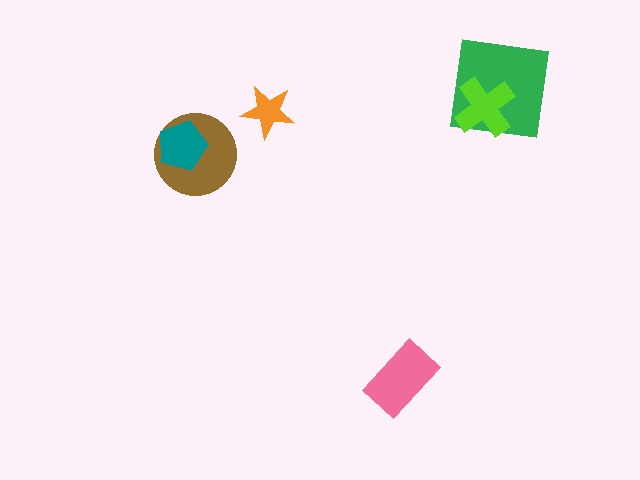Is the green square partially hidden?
Yes, it is partially covered by another shape.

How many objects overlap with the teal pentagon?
1 object overlaps with the teal pentagon.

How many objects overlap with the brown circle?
1 object overlaps with the brown circle.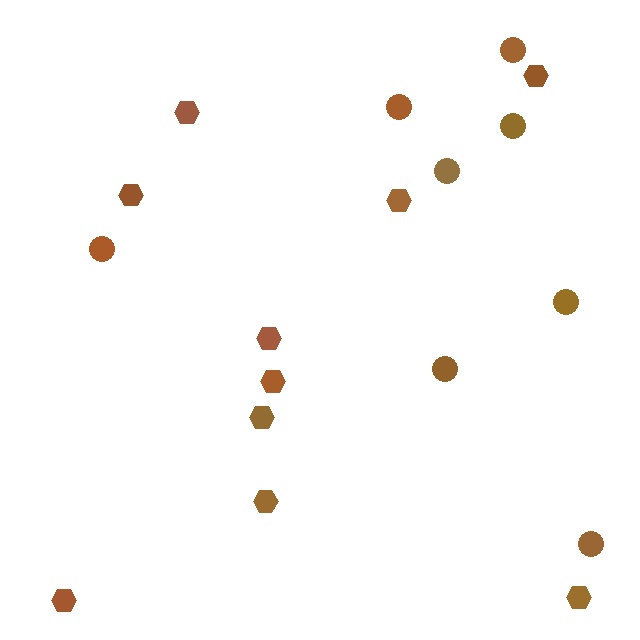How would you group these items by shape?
There are 2 groups: one group of hexagons (10) and one group of circles (8).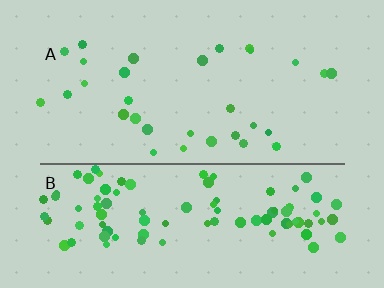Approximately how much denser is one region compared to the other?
Approximately 3.4× — region B over region A.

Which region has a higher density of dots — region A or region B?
B (the bottom).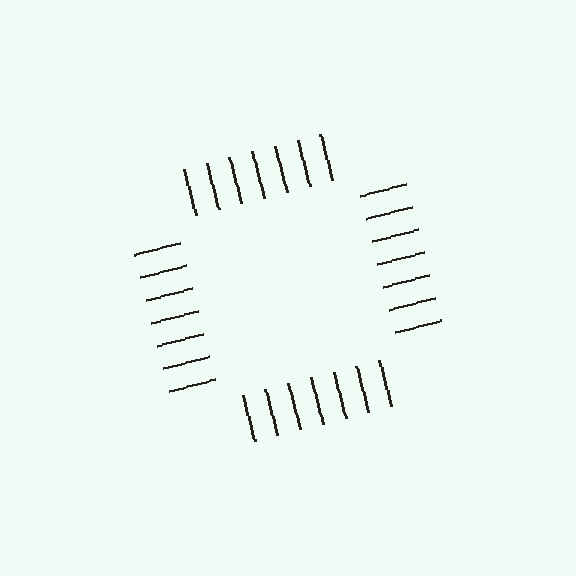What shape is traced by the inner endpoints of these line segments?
An illusory square — the line segments terminate on its edges but no continuous stroke is drawn.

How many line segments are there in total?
28 — 7 along each of the 4 edges.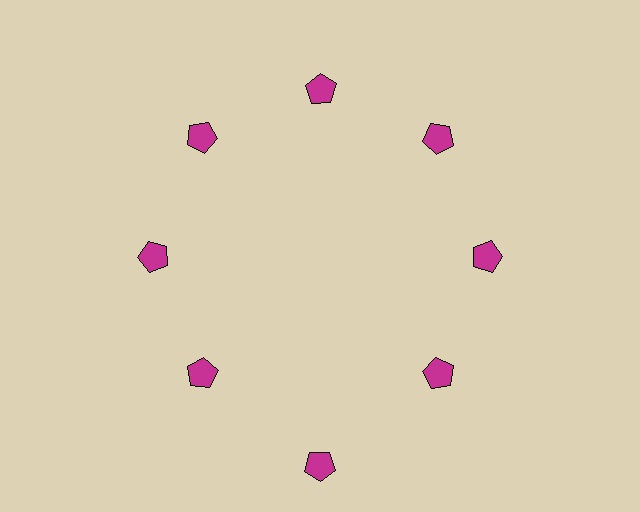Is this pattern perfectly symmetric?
No. The 8 magenta pentagons are arranged in a ring, but one element near the 6 o'clock position is pushed outward from the center, breaking the 8-fold rotational symmetry.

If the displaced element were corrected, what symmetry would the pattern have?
It would have 8-fold rotational symmetry — the pattern would map onto itself every 45 degrees.